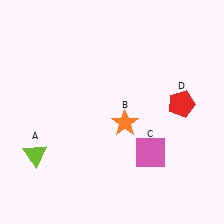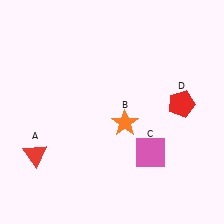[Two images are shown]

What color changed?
The triangle (A) changed from lime in Image 1 to red in Image 2.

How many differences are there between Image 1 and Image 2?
There is 1 difference between the two images.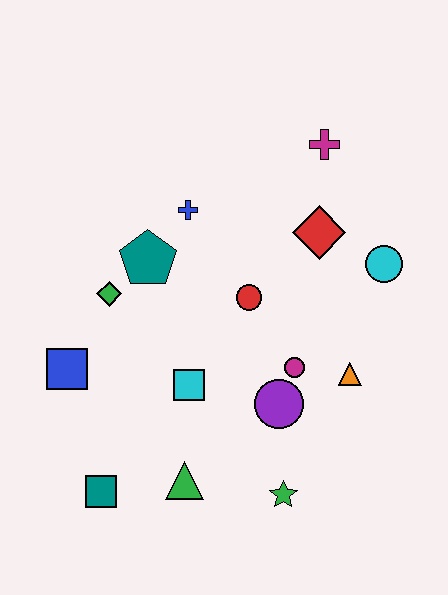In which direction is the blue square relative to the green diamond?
The blue square is below the green diamond.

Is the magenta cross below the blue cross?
No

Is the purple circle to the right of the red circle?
Yes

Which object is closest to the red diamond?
The cyan circle is closest to the red diamond.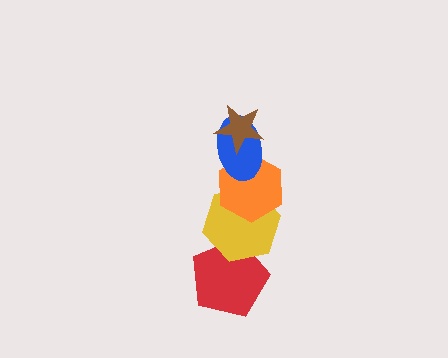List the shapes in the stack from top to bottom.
From top to bottom: the brown star, the blue ellipse, the orange hexagon, the yellow hexagon, the red pentagon.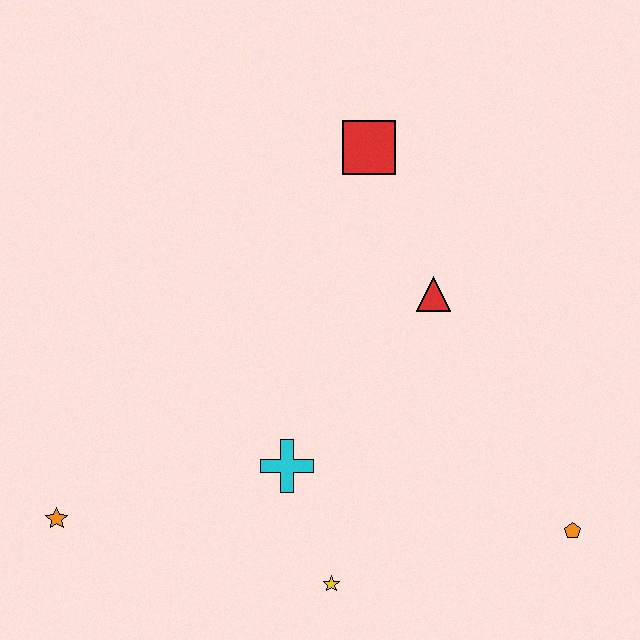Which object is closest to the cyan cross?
The yellow star is closest to the cyan cross.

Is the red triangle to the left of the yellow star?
No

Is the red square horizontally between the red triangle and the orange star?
Yes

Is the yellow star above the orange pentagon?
No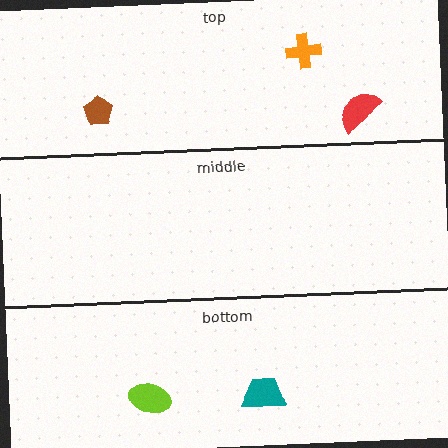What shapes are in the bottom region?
The teal trapezoid, the lime ellipse.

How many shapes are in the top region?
3.